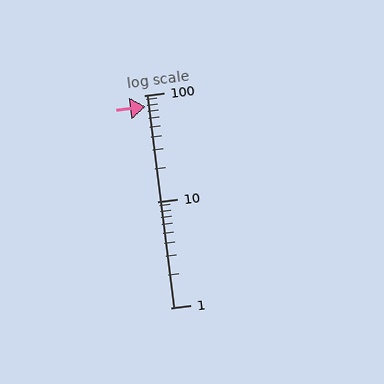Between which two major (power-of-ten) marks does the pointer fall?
The pointer is between 10 and 100.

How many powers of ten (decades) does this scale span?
The scale spans 2 decades, from 1 to 100.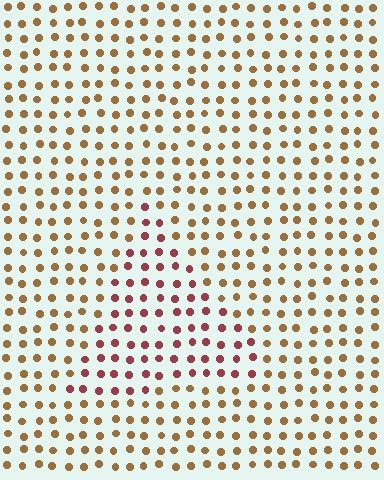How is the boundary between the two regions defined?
The boundary is defined purely by a slight shift in hue (about 42 degrees). Spacing, size, and orientation are identical on both sides.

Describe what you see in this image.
The image is filled with small brown elements in a uniform arrangement. A triangle-shaped region is visible where the elements are tinted to a slightly different hue, forming a subtle color boundary.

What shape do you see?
I see a triangle.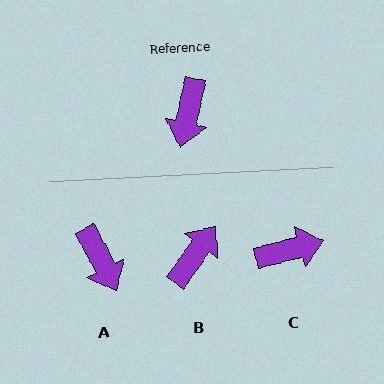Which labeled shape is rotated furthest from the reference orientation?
B, about 157 degrees away.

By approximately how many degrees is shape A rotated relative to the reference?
Approximately 40 degrees counter-clockwise.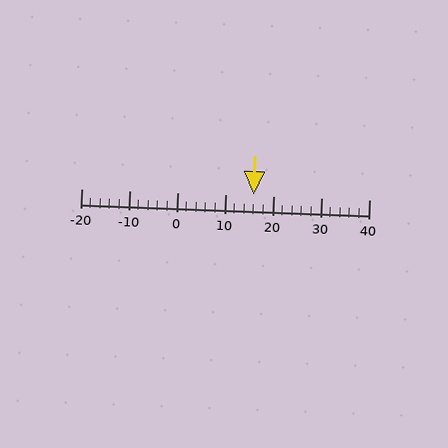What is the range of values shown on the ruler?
The ruler shows values from -20 to 40.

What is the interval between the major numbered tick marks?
The major tick marks are spaced 10 units apart.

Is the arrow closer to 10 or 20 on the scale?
The arrow is closer to 20.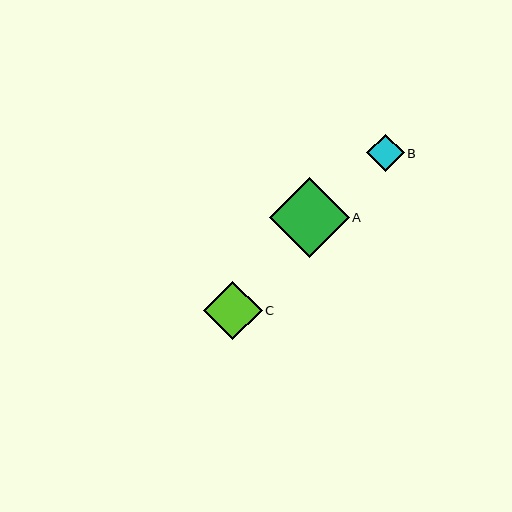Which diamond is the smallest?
Diamond B is the smallest with a size of approximately 38 pixels.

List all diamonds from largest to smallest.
From largest to smallest: A, C, B.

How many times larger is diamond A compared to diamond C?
Diamond A is approximately 1.4 times the size of diamond C.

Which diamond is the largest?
Diamond A is the largest with a size of approximately 79 pixels.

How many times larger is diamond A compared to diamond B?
Diamond A is approximately 2.1 times the size of diamond B.